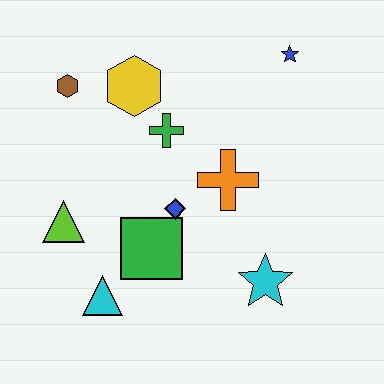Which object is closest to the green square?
The blue diamond is closest to the green square.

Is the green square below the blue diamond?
Yes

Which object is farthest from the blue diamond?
The blue star is farthest from the blue diamond.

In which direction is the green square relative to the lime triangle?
The green square is to the right of the lime triangle.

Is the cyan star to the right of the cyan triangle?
Yes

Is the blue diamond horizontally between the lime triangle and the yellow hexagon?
No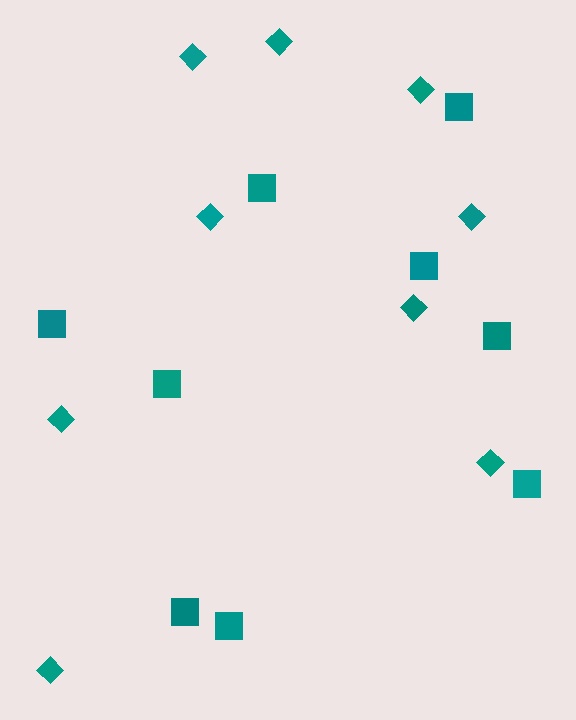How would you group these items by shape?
There are 2 groups: one group of squares (9) and one group of diamonds (9).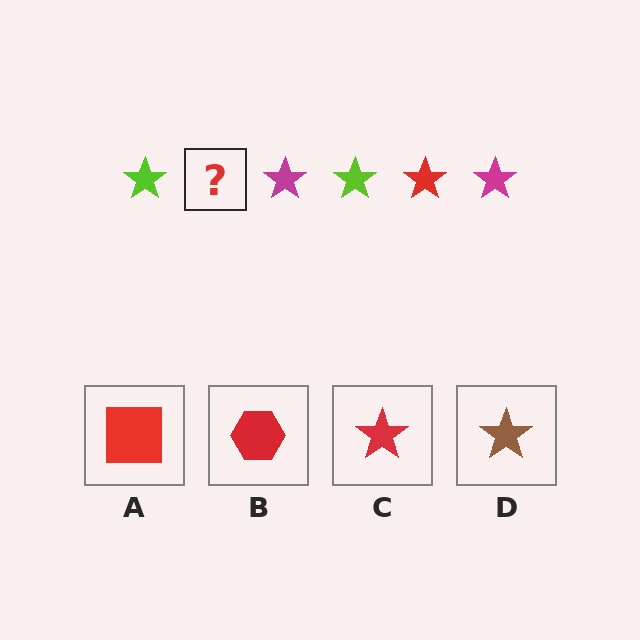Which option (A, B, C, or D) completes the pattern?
C.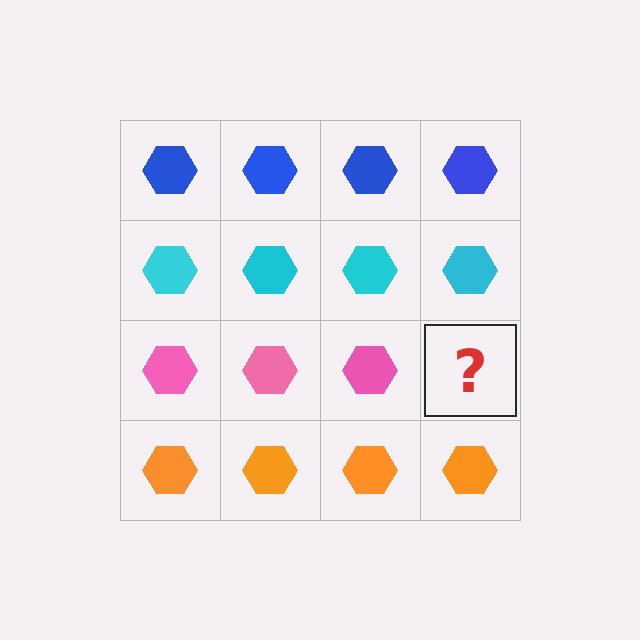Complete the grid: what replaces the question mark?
The question mark should be replaced with a pink hexagon.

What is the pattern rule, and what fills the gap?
The rule is that each row has a consistent color. The gap should be filled with a pink hexagon.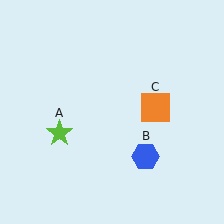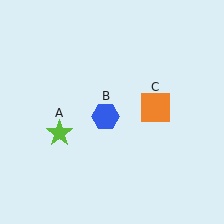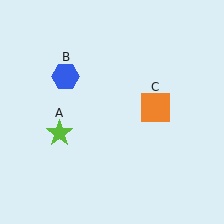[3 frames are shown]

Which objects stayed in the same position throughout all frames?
Lime star (object A) and orange square (object C) remained stationary.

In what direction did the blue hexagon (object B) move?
The blue hexagon (object B) moved up and to the left.